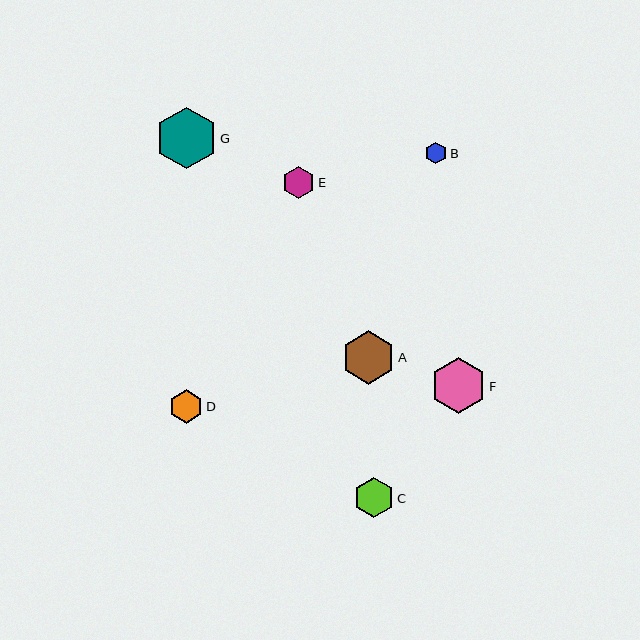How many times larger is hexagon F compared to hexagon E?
Hexagon F is approximately 1.7 times the size of hexagon E.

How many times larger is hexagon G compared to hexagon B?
Hexagon G is approximately 2.9 times the size of hexagon B.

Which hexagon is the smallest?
Hexagon B is the smallest with a size of approximately 21 pixels.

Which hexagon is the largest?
Hexagon G is the largest with a size of approximately 62 pixels.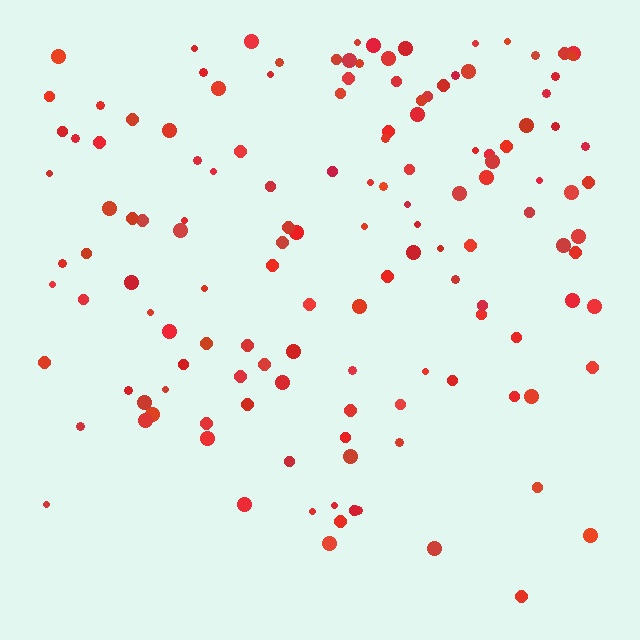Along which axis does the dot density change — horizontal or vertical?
Vertical.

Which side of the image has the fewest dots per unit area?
The bottom.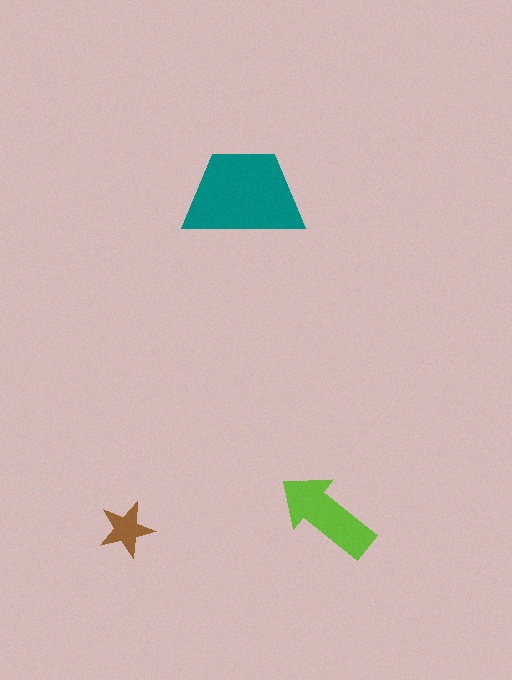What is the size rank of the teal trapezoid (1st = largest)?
1st.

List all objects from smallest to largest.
The brown star, the lime arrow, the teal trapezoid.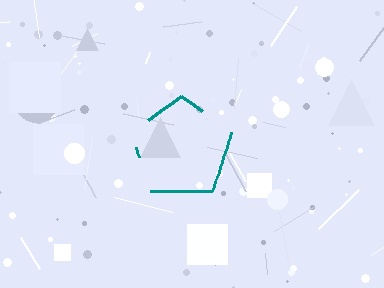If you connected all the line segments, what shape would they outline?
They would outline a pentagon.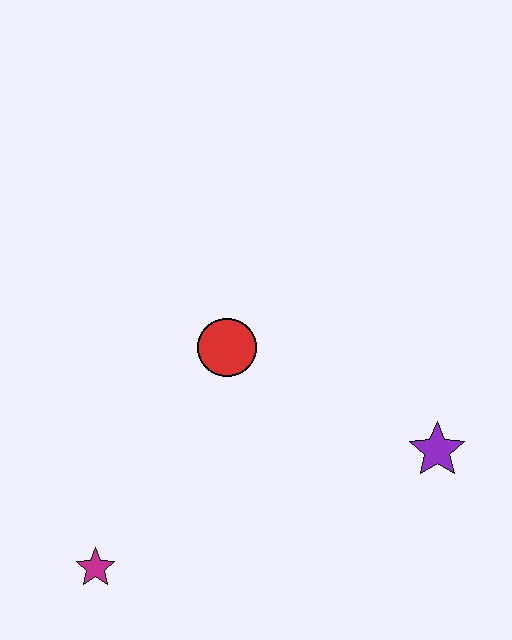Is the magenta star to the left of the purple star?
Yes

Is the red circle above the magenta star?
Yes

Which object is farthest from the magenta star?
The purple star is farthest from the magenta star.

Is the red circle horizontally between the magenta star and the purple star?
Yes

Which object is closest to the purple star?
The red circle is closest to the purple star.